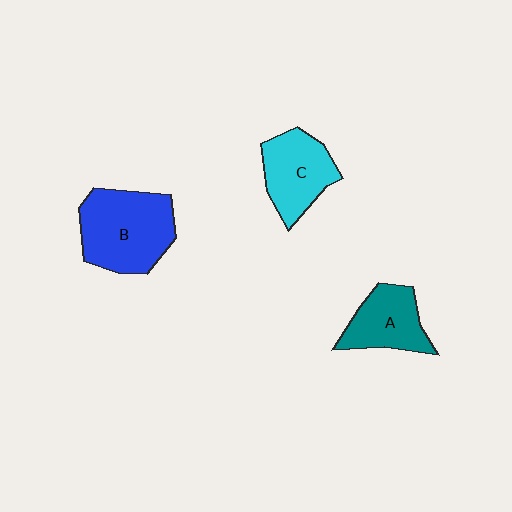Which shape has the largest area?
Shape B (blue).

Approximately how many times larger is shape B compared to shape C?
Approximately 1.4 times.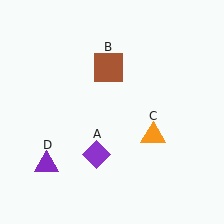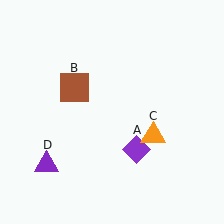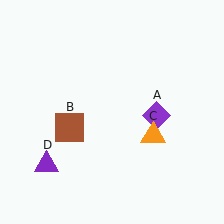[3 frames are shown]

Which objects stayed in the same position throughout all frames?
Orange triangle (object C) and purple triangle (object D) remained stationary.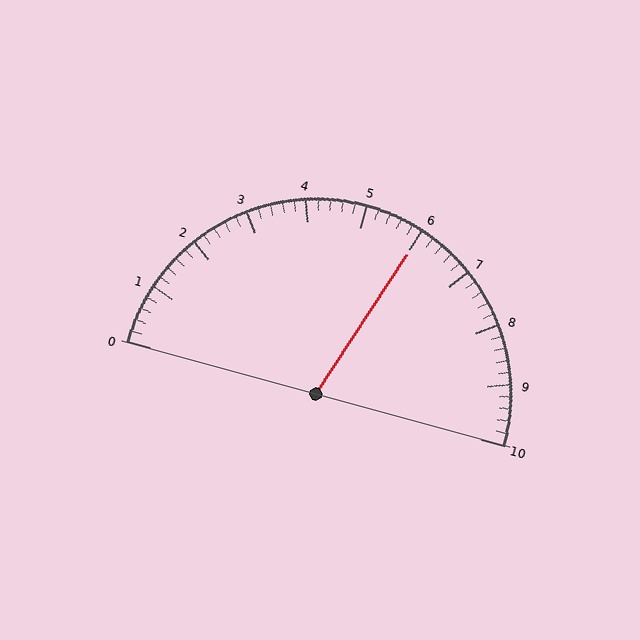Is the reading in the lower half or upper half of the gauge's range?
The reading is in the upper half of the range (0 to 10).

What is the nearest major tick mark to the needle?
The nearest major tick mark is 6.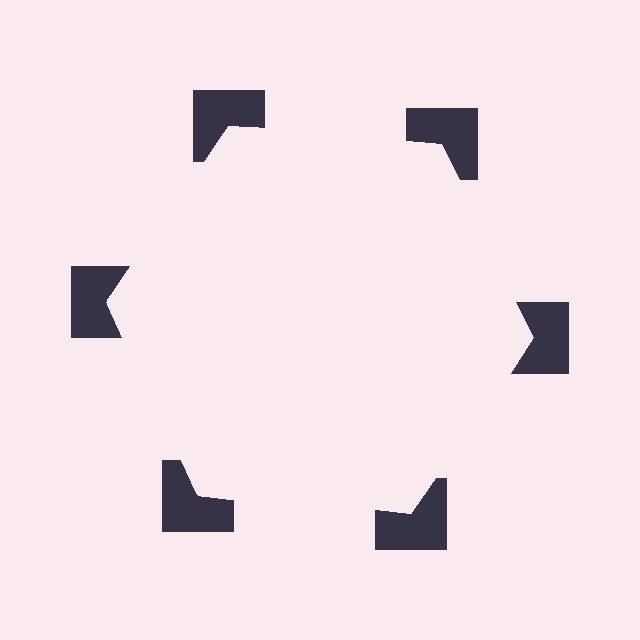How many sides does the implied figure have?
6 sides.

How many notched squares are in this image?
There are 6 — one at each vertex of the illusory hexagon.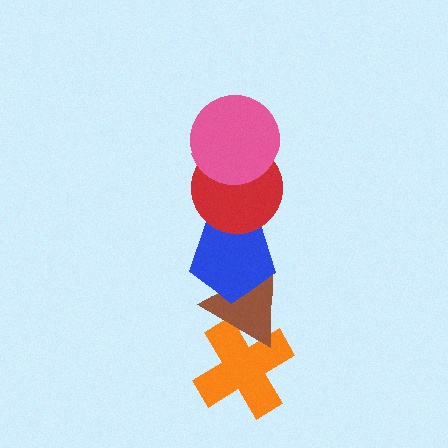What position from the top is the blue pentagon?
The blue pentagon is 3rd from the top.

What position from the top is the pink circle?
The pink circle is 1st from the top.